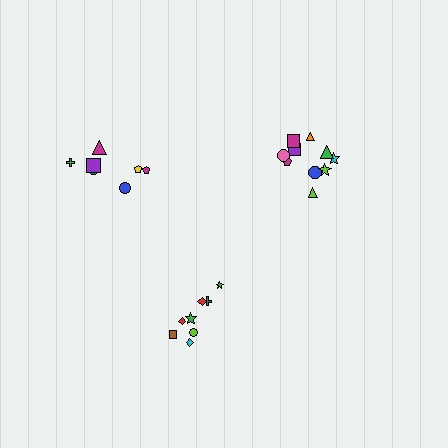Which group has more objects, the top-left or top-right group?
The top-right group.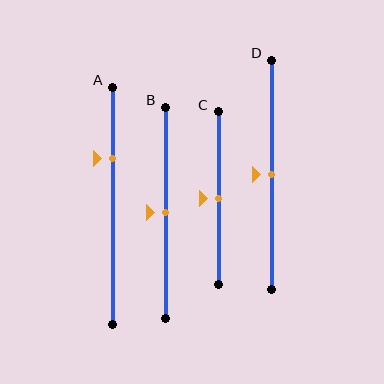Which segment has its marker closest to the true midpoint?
Segment B has its marker closest to the true midpoint.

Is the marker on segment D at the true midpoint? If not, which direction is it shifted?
Yes, the marker on segment D is at the true midpoint.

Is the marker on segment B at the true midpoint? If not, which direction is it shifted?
Yes, the marker on segment B is at the true midpoint.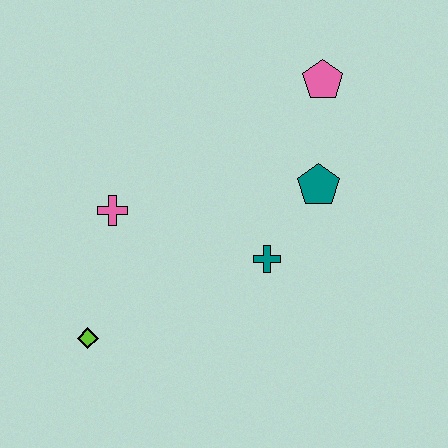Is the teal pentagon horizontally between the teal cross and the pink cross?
No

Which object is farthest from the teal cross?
The lime diamond is farthest from the teal cross.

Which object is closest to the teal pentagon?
The teal cross is closest to the teal pentagon.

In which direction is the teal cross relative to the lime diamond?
The teal cross is to the right of the lime diamond.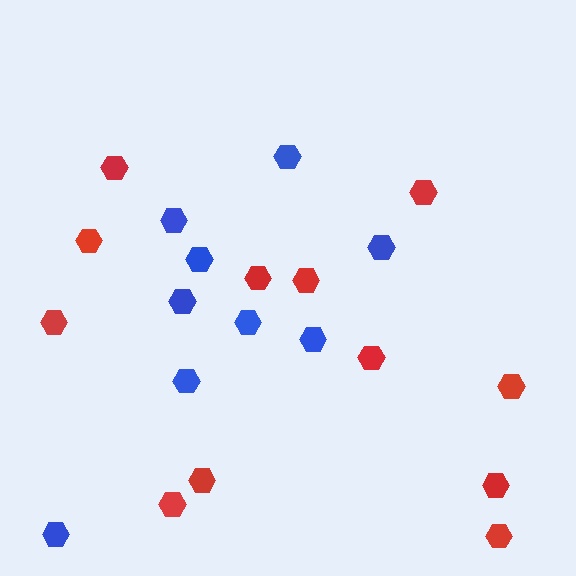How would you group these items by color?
There are 2 groups: one group of blue hexagons (9) and one group of red hexagons (12).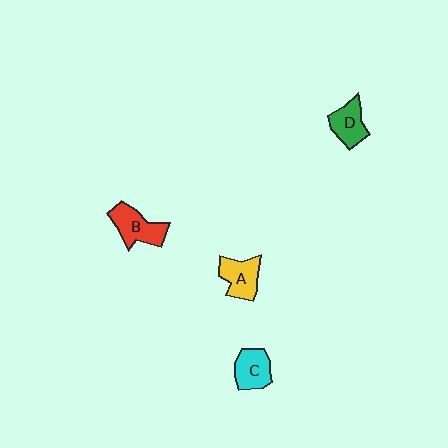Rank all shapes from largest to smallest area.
From largest to smallest: B (red), A (yellow), C (cyan), D (green).